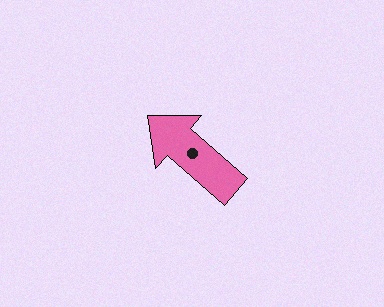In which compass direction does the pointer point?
Northwest.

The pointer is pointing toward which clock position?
Roughly 10 o'clock.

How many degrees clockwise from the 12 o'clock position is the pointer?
Approximately 311 degrees.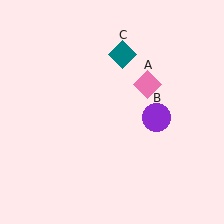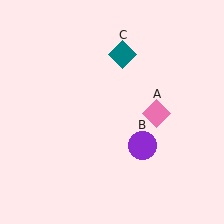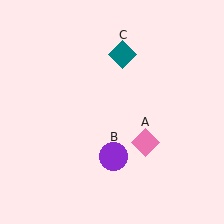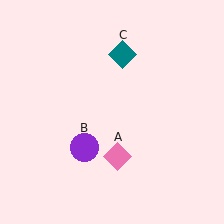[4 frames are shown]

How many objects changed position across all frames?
2 objects changed position: pink diamond (object A), purple circle (object B).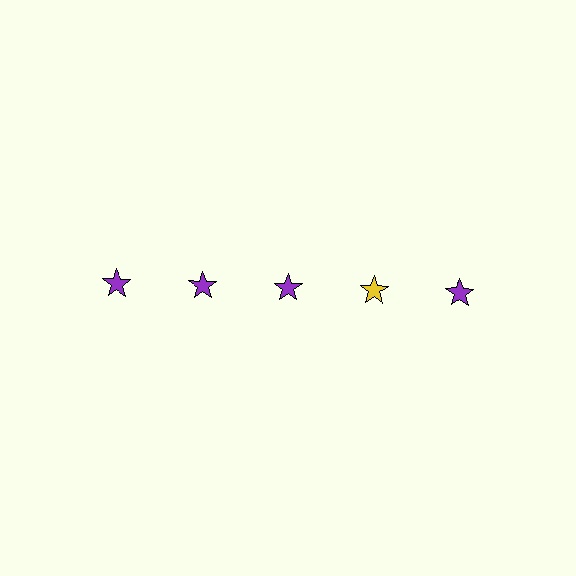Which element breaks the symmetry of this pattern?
The yellow star in the top row, second from right column breaks the symmetry. All other shapes are purple stars.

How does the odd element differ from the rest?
It has a different color: yellow instead of purple.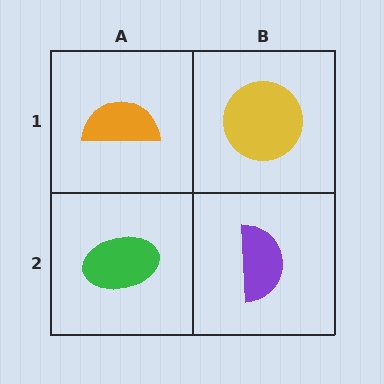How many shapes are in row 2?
2 shapes.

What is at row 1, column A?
An orange semicircle.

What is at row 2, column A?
A green ellipse.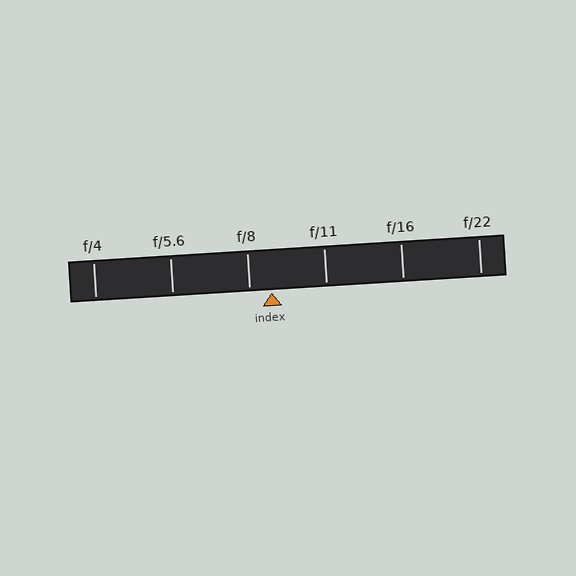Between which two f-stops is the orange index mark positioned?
The index mark is between f/8 and f/11.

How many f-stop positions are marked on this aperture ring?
There are 6 f-stop positions marked.